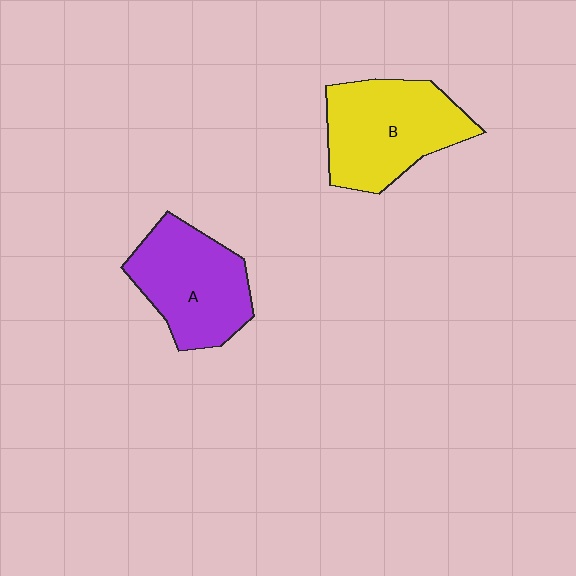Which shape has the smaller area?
Shape A (purple).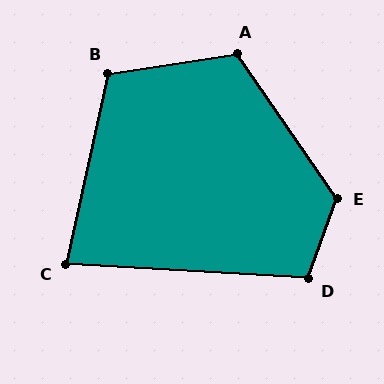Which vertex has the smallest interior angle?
C, at approximately 81 degrees.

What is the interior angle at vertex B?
Approximately 111 degrees (obtuse).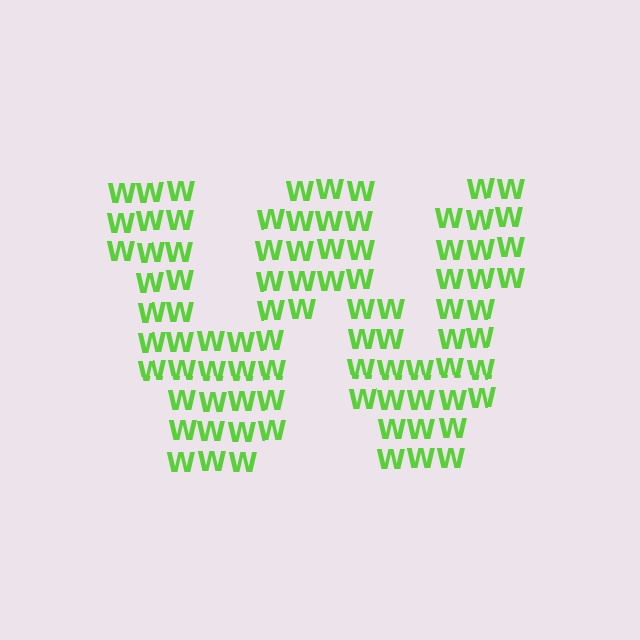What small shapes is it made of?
It is made of small letter W's.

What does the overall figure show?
The overall figure shows the letter W.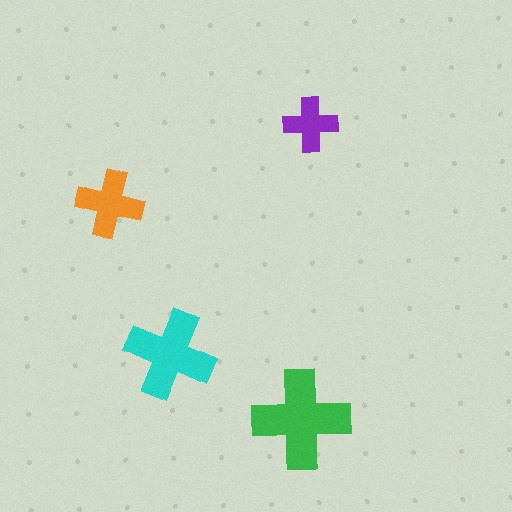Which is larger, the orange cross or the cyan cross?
The cyan one.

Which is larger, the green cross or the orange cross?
The green one.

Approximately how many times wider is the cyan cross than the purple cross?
About 1.5 times wider.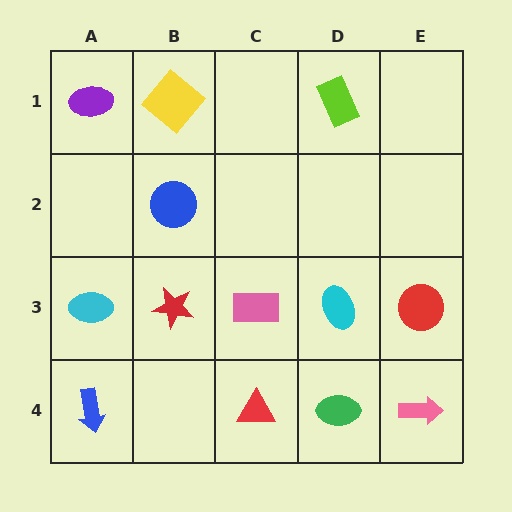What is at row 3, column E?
A red circle.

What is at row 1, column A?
A purple ellipse.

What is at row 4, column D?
A green ellipse.